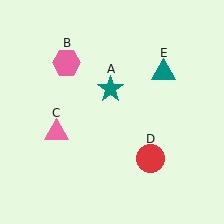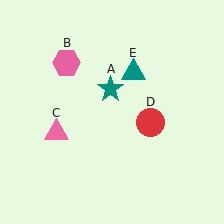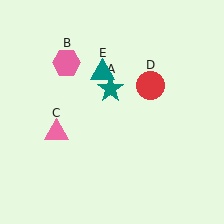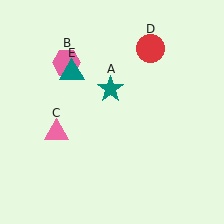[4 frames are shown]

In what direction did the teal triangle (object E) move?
The teal triangle (object E) moved left.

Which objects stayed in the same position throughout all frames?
Teal star (object A) and pink hexagon (object B) and pink triangle (object C) remained stationary.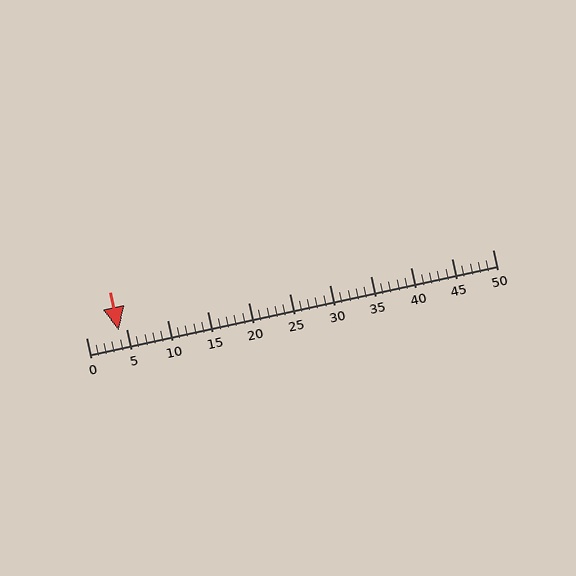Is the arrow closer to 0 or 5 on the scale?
The arrow is closer to 5.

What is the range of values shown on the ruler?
The ruler shows values from 0 to 50.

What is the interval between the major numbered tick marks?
The major tick marks are spaced 5 units apart.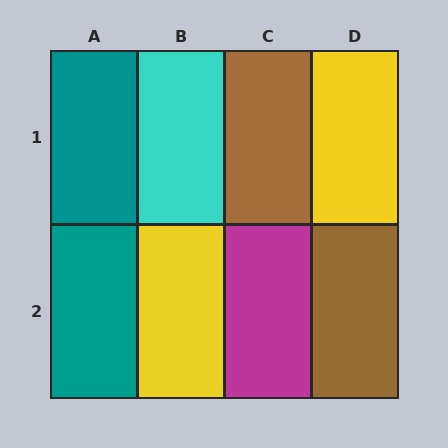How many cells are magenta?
1 cell is magenta.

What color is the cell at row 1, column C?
Brown.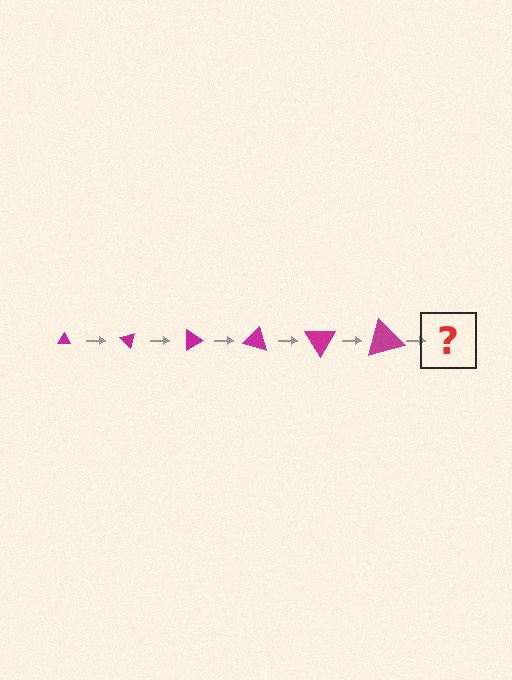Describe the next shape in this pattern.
It should be a triangle, larger than the previous one and rotated 270 degrees from the start.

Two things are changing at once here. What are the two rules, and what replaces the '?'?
The two rules are that the triangle grows larger each step and it rotates 45 degrees each step. The '?' should be a triangle, larger than the previous one and rotated 270 degrees from the start.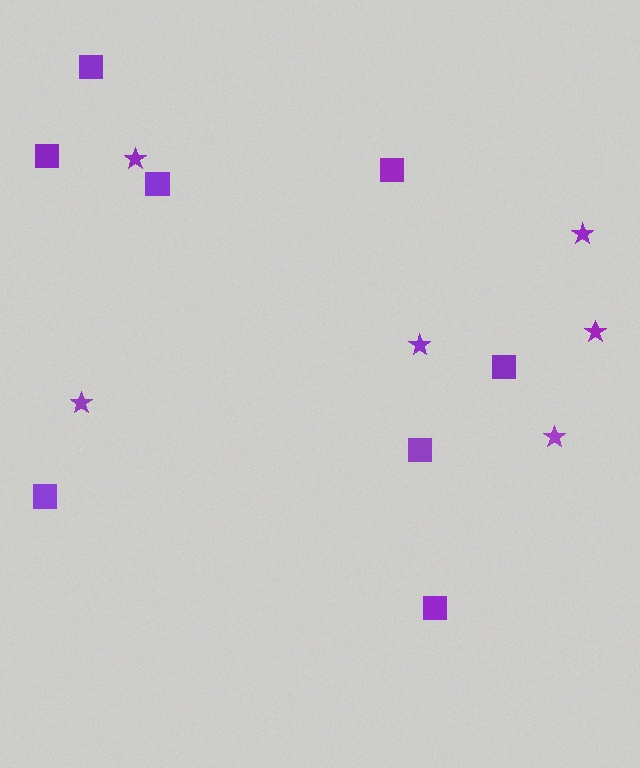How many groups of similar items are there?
There are 2 groups: one group of squares (8) and one group of stars (6).